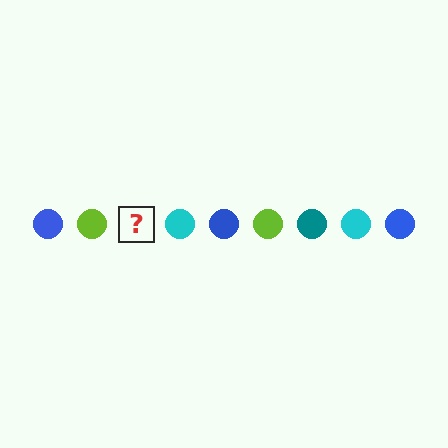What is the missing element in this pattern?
The missing element is a teal circle.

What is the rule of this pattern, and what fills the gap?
The rule is that the pattern cycles through blue, lime, teal, cyan circles. The gap should be filled with a teal circle.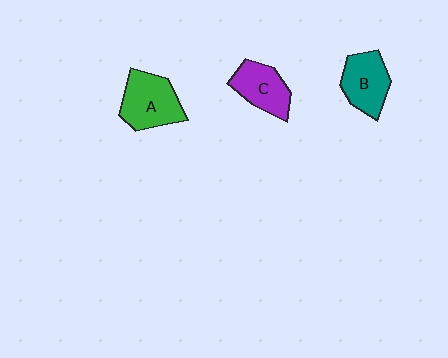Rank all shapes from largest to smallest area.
From largest to smallest: A (green), B (teal), C (purple).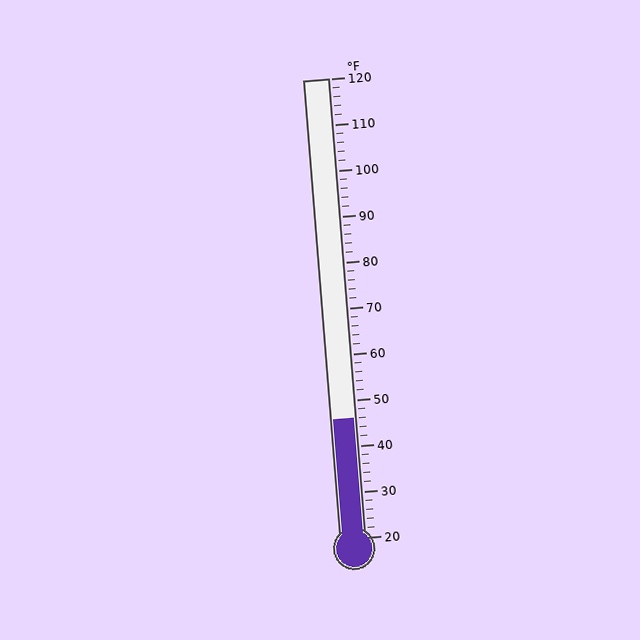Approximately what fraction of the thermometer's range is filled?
The thermometer is filled to approximately 25% of its range.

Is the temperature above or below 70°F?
The temperature is below 70°F.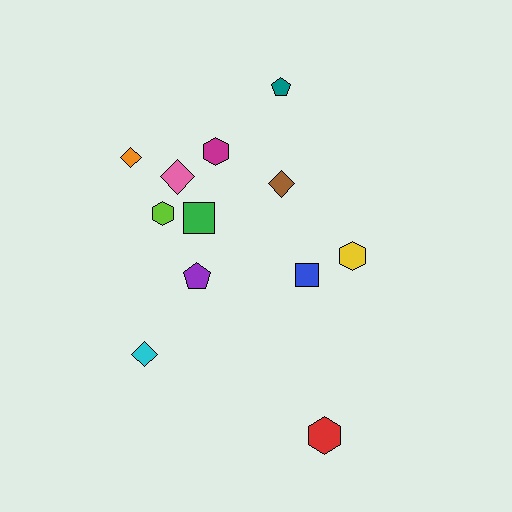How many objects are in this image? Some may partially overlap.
There are 12 objects.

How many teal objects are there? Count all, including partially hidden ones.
There is 1 teal object.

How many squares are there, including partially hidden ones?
There are 2 squares.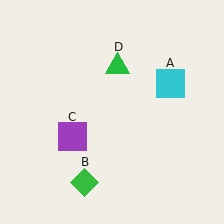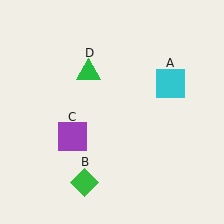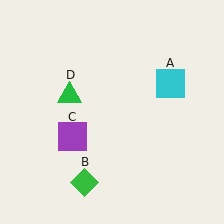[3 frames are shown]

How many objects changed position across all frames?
1 object changed position: green triangle (object D).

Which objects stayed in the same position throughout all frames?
Cyan square (object A) and green diamond (object B) and purple square (object C) remained stationary.